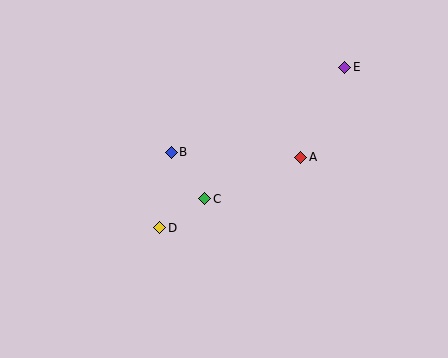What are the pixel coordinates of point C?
Point C is at (205, 199).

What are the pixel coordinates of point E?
Point E is at (345, 67).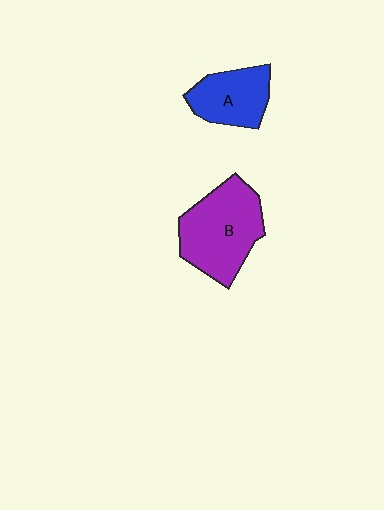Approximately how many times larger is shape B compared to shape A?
Approximately 1.5 times.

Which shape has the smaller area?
Shape A (blue).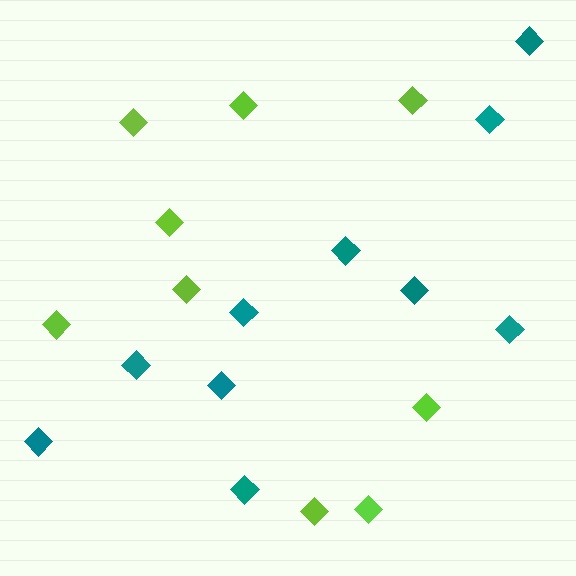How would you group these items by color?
There are 2 groups: one group of lime diamonds (9) and one group of teal diamonds (10).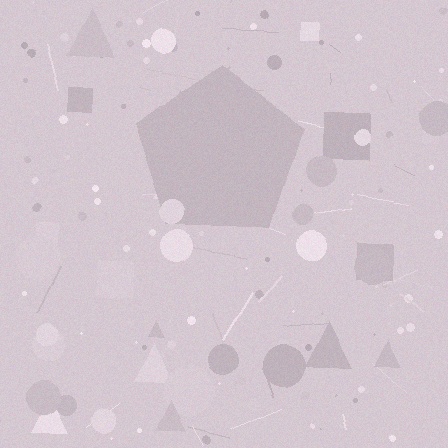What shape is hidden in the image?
A pentagon is hidden in the image.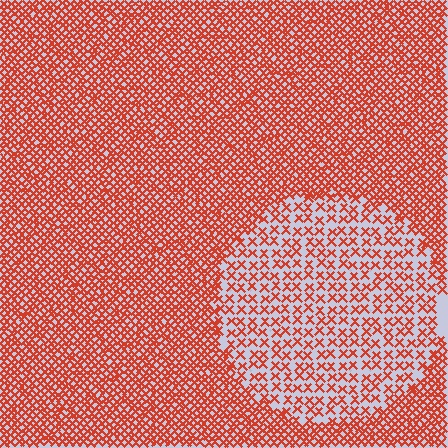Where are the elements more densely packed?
The elements are more densely packed outside the circle boundary.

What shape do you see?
I see a circle.